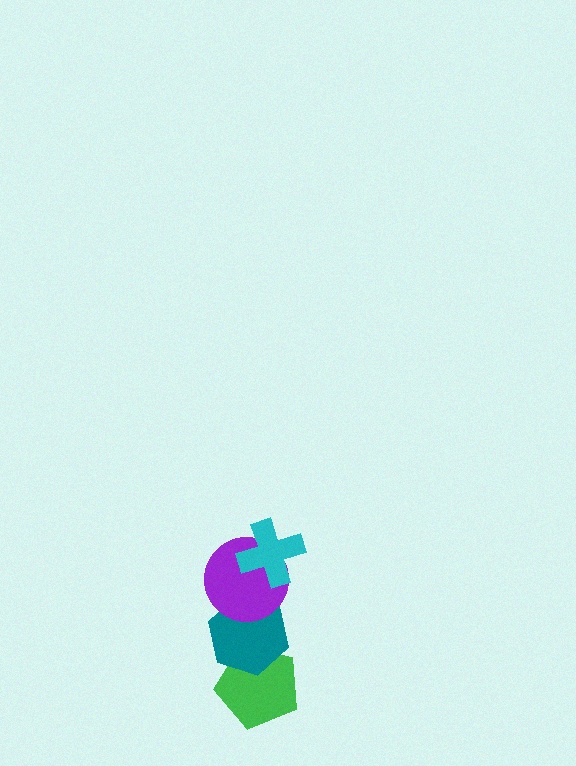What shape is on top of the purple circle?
The cyan cross is on top of the purple circle.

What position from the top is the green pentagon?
The green pentagon is 4th from the top.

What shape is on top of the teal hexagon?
The purple circle is on top of the teal hexagon.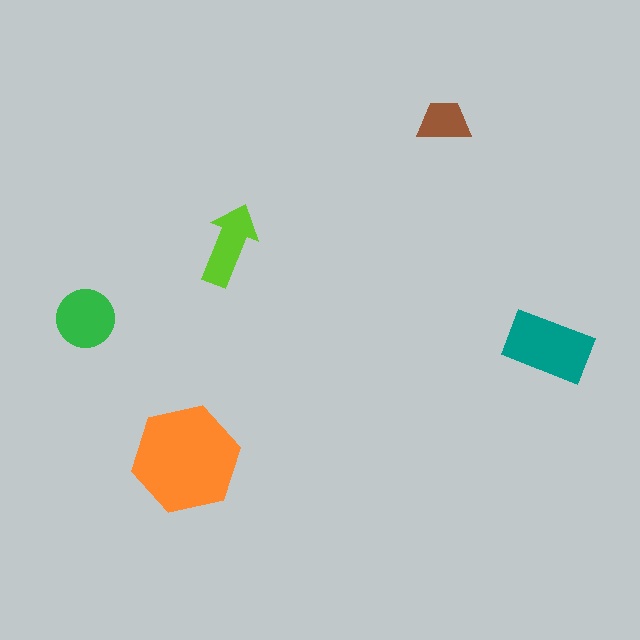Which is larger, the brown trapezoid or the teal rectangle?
The teal rectangle.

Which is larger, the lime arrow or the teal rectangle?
The teal rectangle.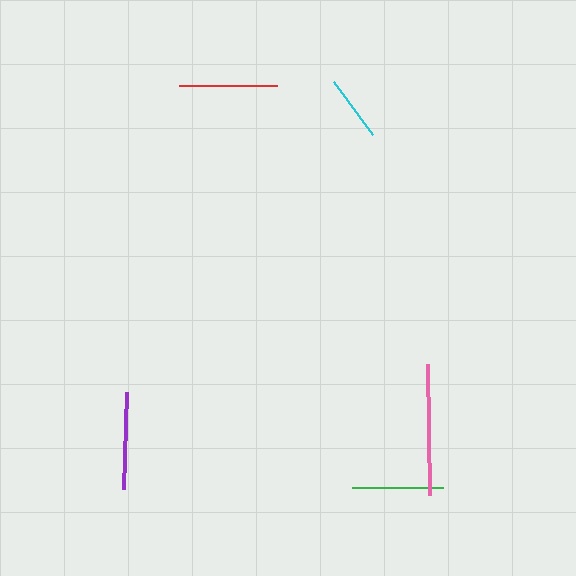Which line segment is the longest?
The pink line is the longest at approximately 132 pixels.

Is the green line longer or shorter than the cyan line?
The green line is longer than the cyan line.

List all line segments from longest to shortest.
From longest to shortest: pink, red, purple, green, cyan.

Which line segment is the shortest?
The cyan line is the shortest at approximately 67 pixels.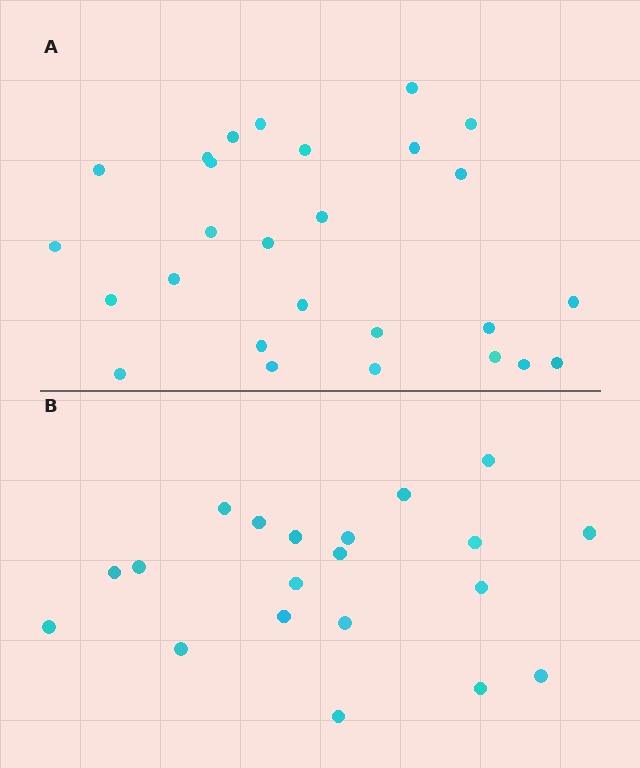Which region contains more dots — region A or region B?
Region A (the top region) has more dots.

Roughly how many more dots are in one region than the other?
Region A has roughly 8 or so more dots than region B.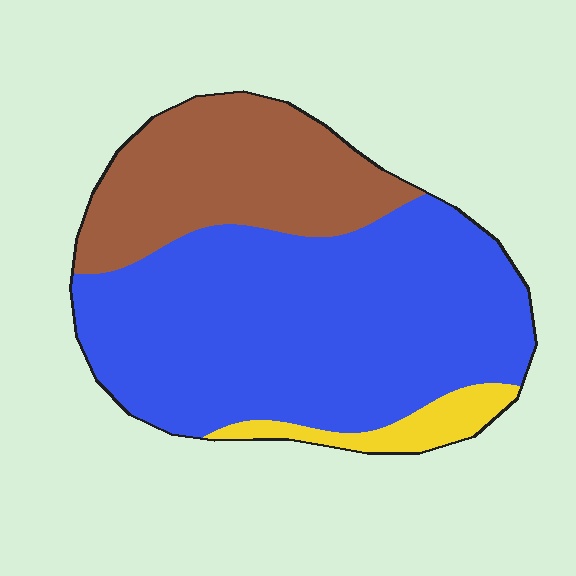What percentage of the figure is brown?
Brown covers around 30% of the figure.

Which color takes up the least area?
Yellow, at roughly 5%.